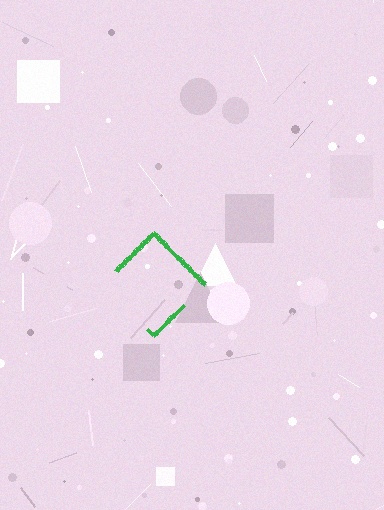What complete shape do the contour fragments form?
The contour fragments form a diamond.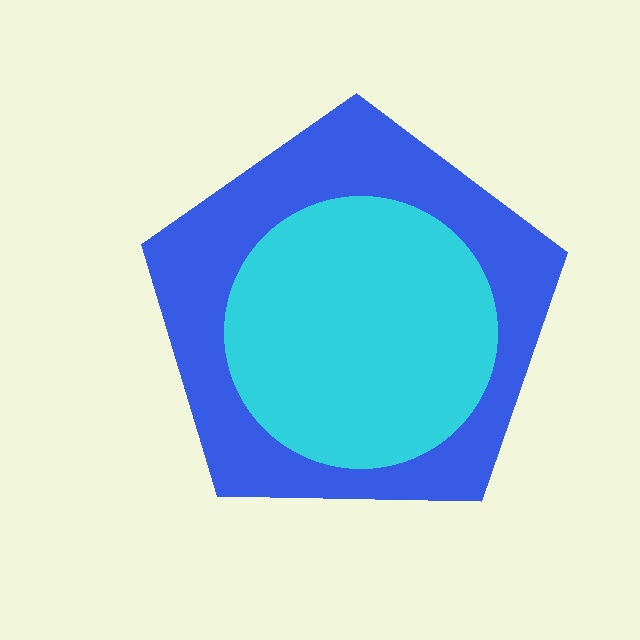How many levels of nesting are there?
2.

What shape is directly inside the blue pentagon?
The cyan circle.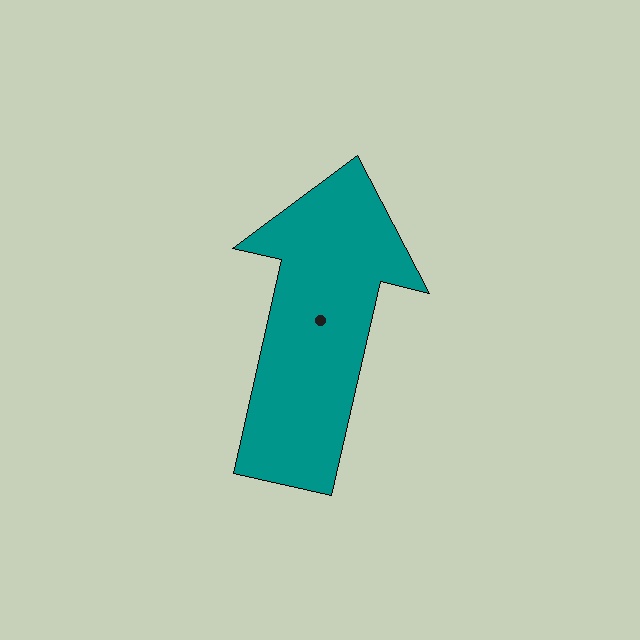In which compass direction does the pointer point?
North.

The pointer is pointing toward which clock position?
Roughly 12 o'clock.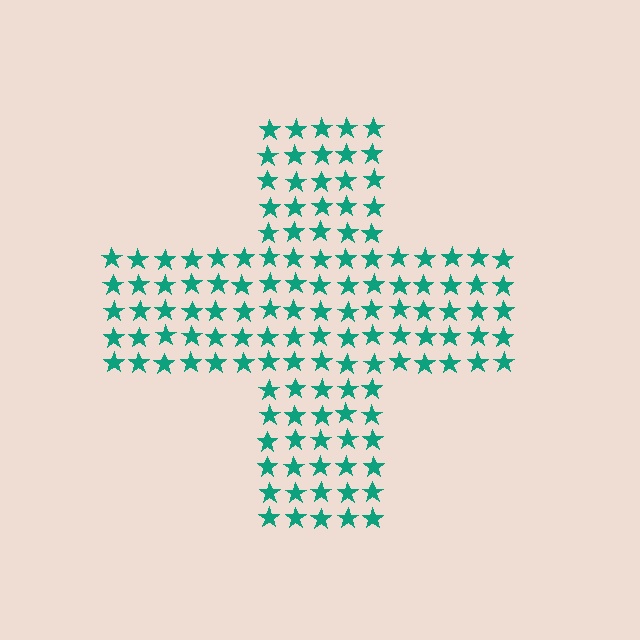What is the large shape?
The large shape is a cross.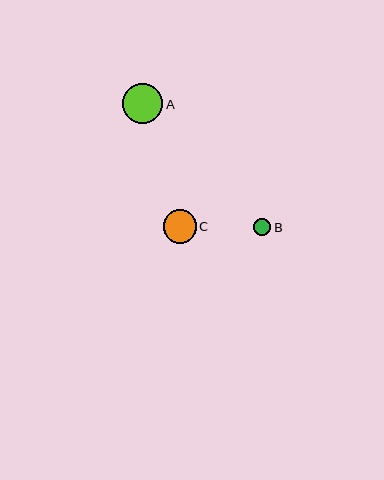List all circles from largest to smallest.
From largest to smallest: A, C, B.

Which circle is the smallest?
Circle B is the smallest with a size of approximately 17 pixels.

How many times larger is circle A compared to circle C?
Circle A is approximately 1.2 times the size of circle C.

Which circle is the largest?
Circle A is the largest with a size of approximately 40 pixels.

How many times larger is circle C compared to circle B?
Circle C is approximately 2.0 times the size of circle B.